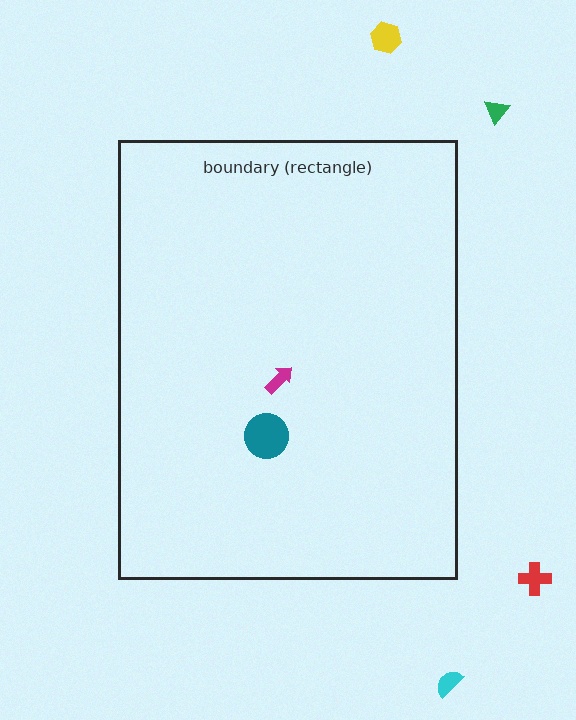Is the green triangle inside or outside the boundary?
Outside.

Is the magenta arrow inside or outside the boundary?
Inside.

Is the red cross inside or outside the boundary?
Outside.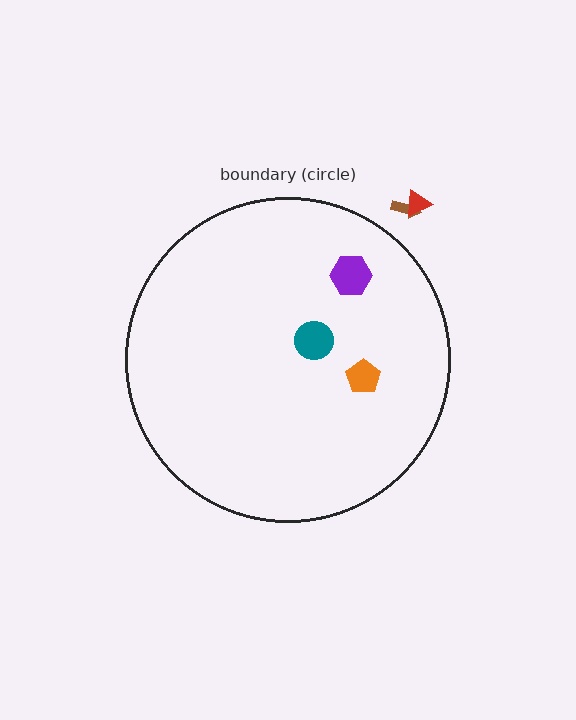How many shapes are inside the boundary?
3 inside, 2 outside.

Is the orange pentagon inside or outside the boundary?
Inside.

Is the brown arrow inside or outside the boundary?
Outside.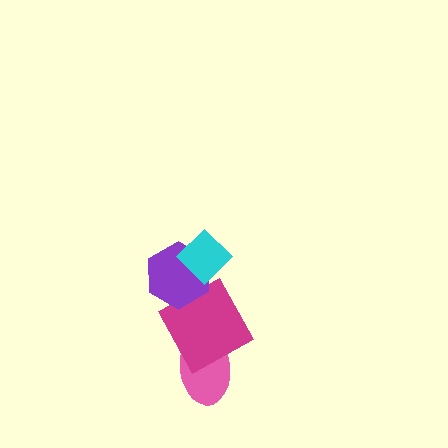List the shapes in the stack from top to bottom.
From top to bottom: the cyan diamond, the purple hexagon, the magenta square, the pink ellipse.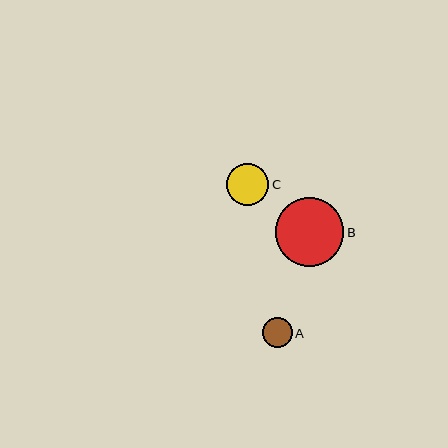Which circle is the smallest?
Circle A is the smallest with a size of approximately 29 pixels.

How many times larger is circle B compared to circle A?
Circle B is approximately 2.3 times the size of circle A.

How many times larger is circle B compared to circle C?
Circle B is approximately 1.6 times the size of circle C.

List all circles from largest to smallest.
From largest to smallest: B, C, A.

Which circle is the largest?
Circle B is the largest with a size of approximately 69 pixels.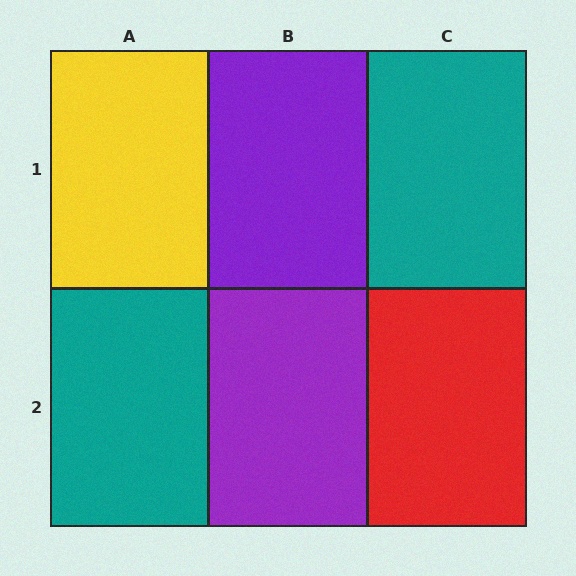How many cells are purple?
2 cells are purple.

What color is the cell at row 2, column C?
Red.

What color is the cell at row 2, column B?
Purple.